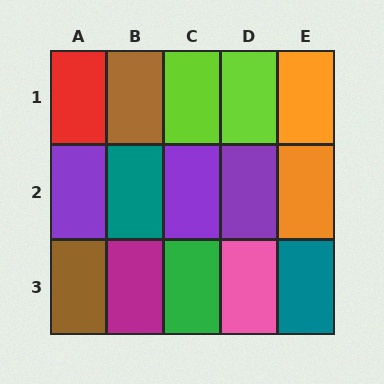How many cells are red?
1 cell is red.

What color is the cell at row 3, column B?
Magenta.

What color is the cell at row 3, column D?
Pink.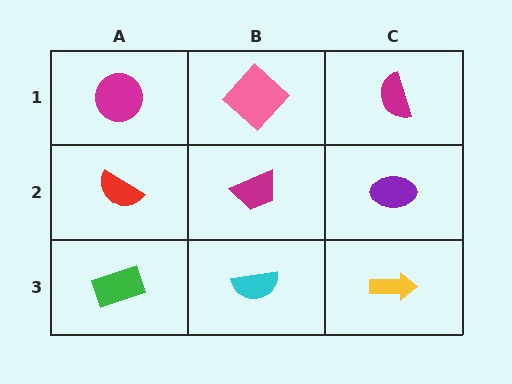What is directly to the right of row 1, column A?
A pink diamond.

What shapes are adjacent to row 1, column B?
A magenta trapezoid (row 2, column B), a magenta circle (row 1, column A), a magenta semicircle (row 1, column C).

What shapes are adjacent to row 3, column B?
A magenta trapezoid (row 2, column B), a green rectangle (row 3, column A), a yellow arrow (row 3, column C).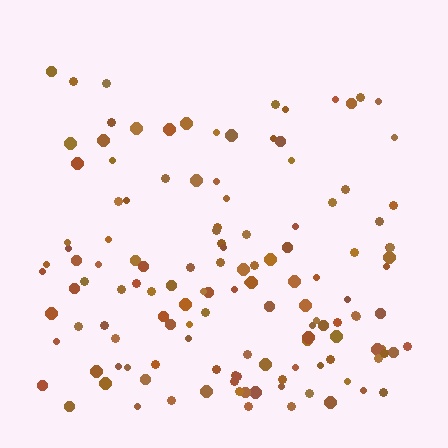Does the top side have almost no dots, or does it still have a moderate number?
Still a moderate number, just noticeably fewer than the bottom.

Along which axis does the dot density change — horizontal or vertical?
Vertical.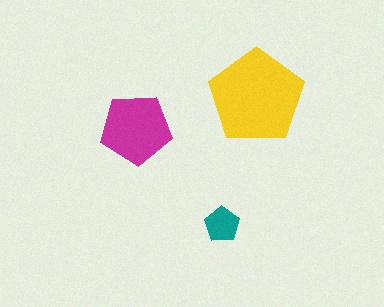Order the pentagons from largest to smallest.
the yellow one, the magenta one, the teal one.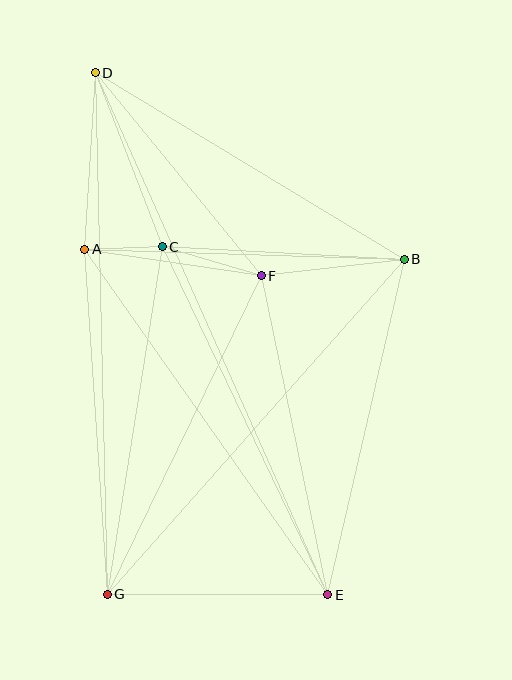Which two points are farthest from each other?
Points D and E are farthest from each other.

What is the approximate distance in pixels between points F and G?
The distance between F and G is approximately 354 pixels.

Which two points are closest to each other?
Points A and C are closest to each other.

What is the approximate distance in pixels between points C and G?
The distance between C and G is approximately 352 pixels.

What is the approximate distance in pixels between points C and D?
The distance between C and D is approximately 186 pixels.